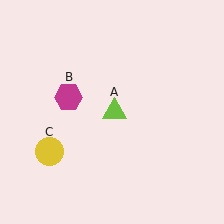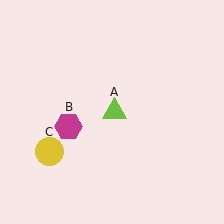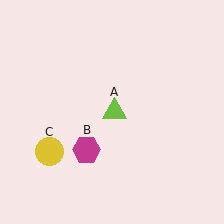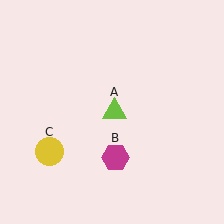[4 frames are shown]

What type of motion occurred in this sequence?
The magenta hexagon (object B) rotated counterclockwise around the center of the scene.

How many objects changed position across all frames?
1 object changed position: magenta hexagon (object B).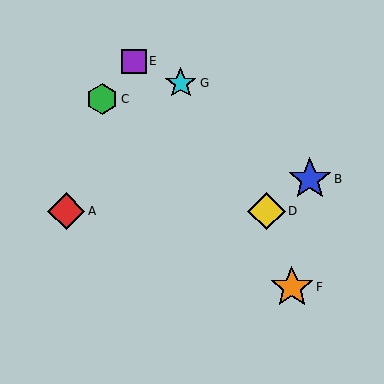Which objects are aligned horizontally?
Objects A, D are aligned horizontally.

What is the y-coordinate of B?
Object B is at y≈179.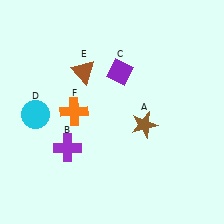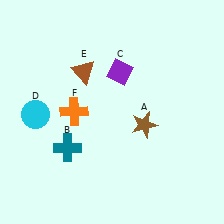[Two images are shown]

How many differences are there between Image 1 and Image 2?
There is 1 difference between the two images.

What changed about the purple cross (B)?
In Image 1, B is purple. In Image 2, it changed to teal.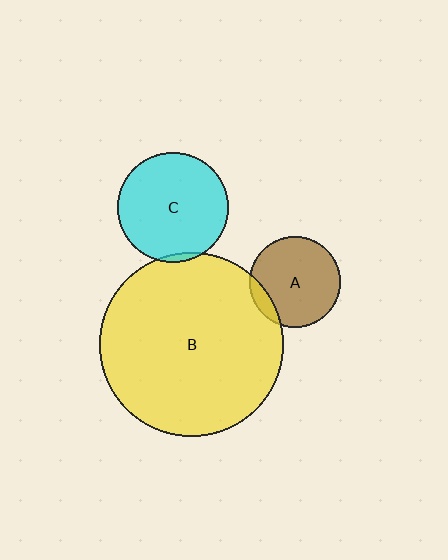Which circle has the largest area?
Circle B (yellow).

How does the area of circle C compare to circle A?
Approximately 1.5 times.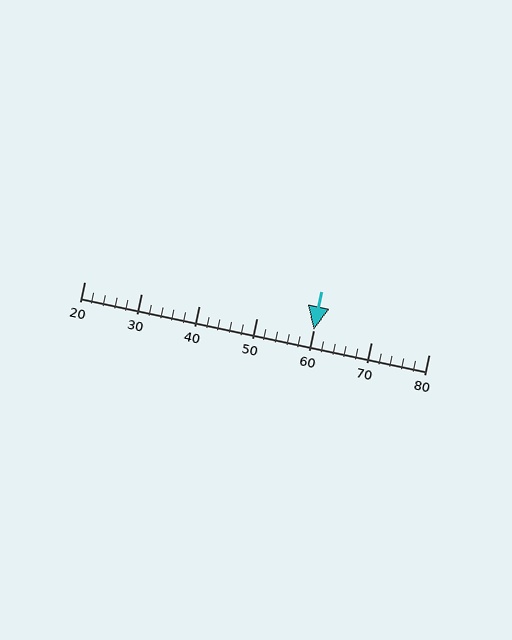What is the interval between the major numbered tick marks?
The major tick marks are spaced 10 units apart.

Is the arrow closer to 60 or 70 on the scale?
The arrow is closer to 60.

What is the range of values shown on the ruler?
The ruler shows values from 20 to 80.